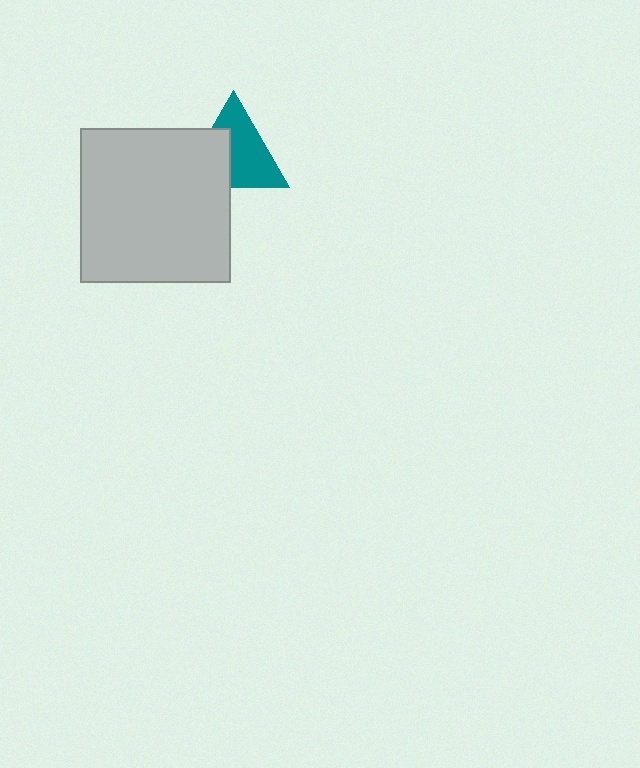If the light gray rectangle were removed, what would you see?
You would see the complete teal triangle.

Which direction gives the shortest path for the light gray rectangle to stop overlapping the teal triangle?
Moving toward the lower-left gives the shortest separation.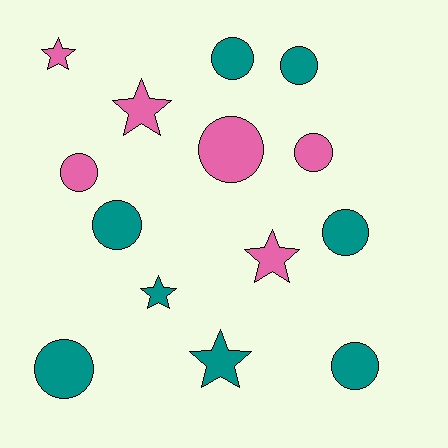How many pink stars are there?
There are 3 pink stars.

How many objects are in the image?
There are 14 objects.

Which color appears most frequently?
Teal, with 8 objects.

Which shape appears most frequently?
Circle, with 9 objects.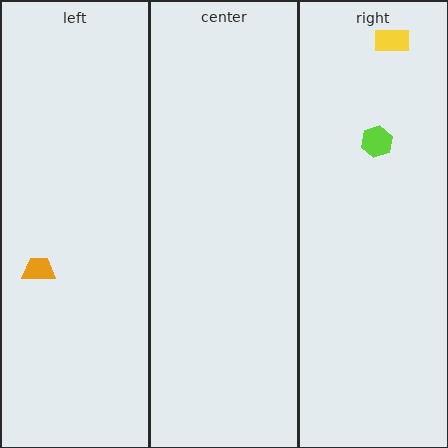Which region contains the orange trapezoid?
The left region.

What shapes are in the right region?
The lime hexagon, the yellow rectangle.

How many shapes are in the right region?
2.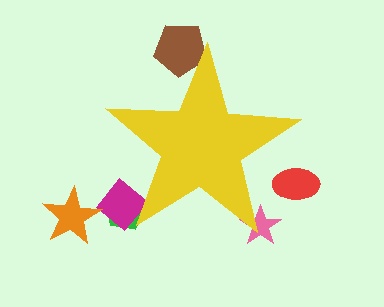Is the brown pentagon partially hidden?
Yes, the brown pentagon is partially hidden behind the yellow star.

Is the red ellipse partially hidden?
Yes, the red ellipse is partially hidden behind the yellow star.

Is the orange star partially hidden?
No, the orange star is fully visible.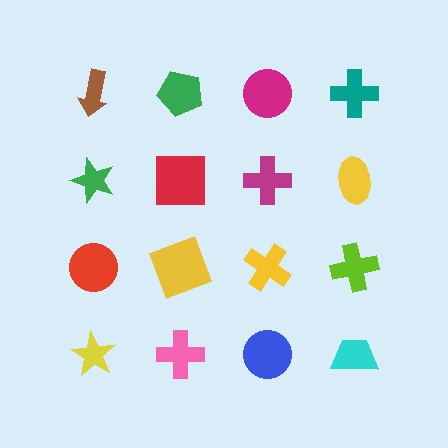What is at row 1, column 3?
A magenta circle.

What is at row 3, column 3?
A yellow cross.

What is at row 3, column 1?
A red circle.